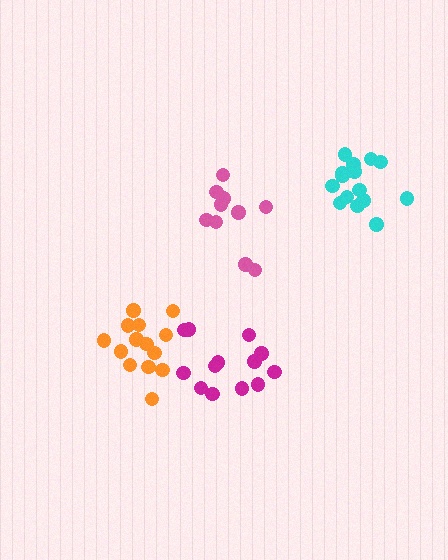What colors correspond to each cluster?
The clusters are colored: pink, orange, cyan, magenta.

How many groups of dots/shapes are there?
There are 4 groups.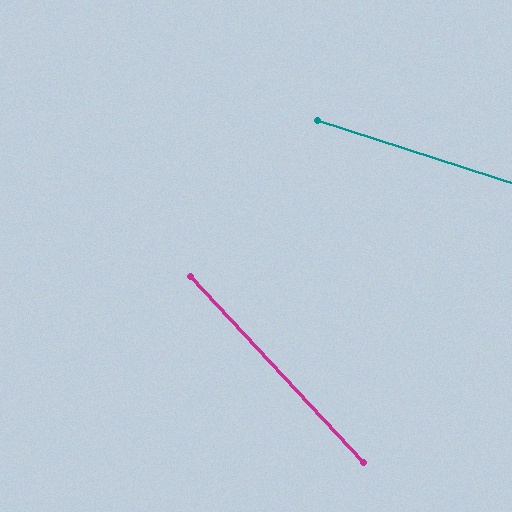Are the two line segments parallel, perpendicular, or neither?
Neither parallel nor perpendicular — they differ by about 29°.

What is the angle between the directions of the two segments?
Approximately 29 degrees.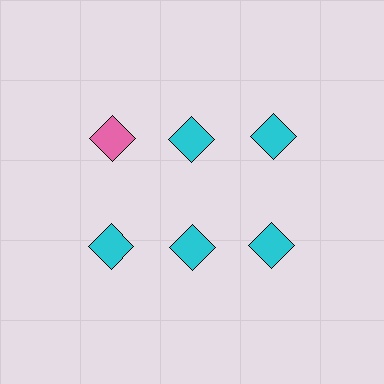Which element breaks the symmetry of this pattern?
The pink diamond in the top row, leftmost column breaks the symmetry. All other shapes are cyan diamonds.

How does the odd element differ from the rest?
It has a different color: pink instead of cyan.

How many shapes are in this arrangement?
There are 6 shapes arranged in a grid pattern.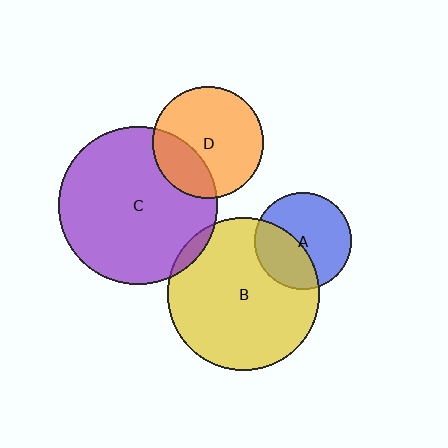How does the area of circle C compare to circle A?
Approximately 2.7 times.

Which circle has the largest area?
Circle C (purple).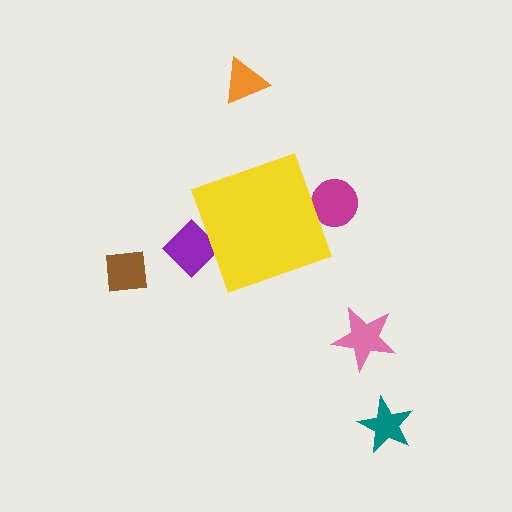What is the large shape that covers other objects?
A yellow diamond.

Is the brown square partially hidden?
No, the brown square is fully visible.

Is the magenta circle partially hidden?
Yes, the magenta circle is partially hidden behind the yellow diamond.